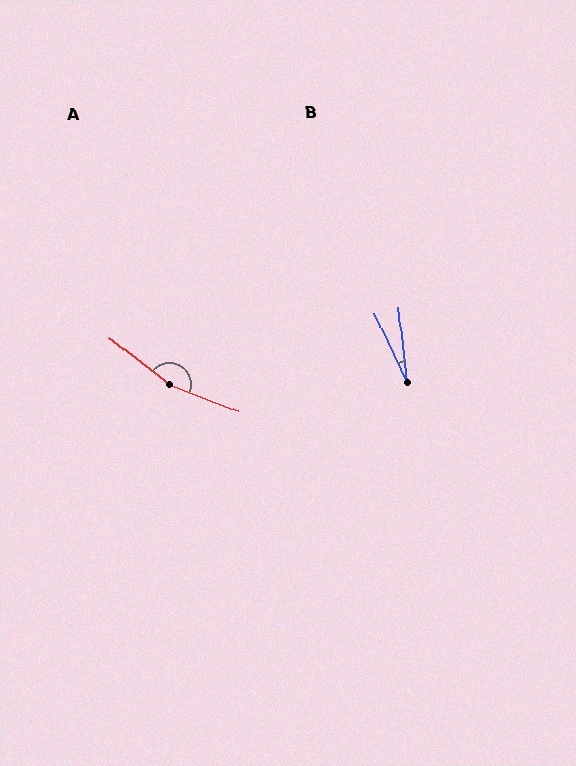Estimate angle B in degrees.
Approximately 19 degrees.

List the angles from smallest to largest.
B (19°), A (164°).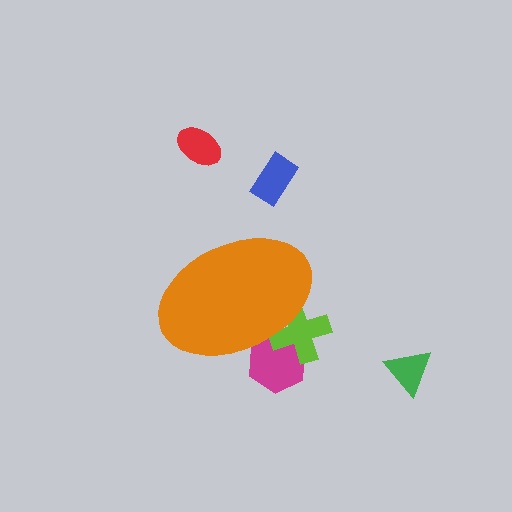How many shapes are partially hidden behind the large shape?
2 shapes are partially hidden.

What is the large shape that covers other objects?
An orange ellipse.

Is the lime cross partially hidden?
Yes, the lime cross is partially hidden behind the orange ellipse.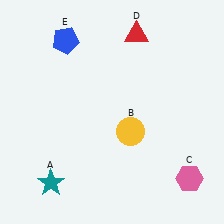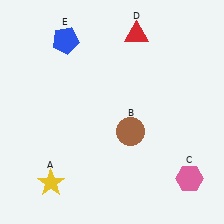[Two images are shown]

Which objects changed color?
A changed from teal to yellow. B changed from yellow to brown.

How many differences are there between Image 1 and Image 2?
There are 2 differences between the two images.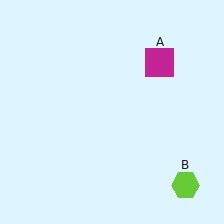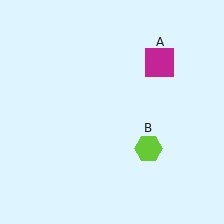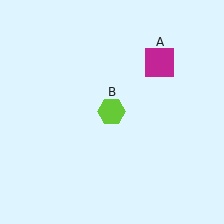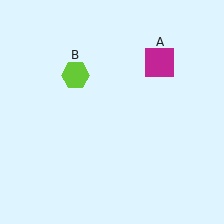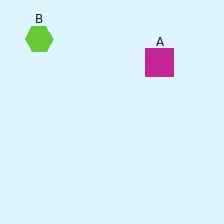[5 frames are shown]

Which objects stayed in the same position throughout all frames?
Magenta square (object A) remained stationary.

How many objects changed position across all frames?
1 object changed position: lime hexagon (object B).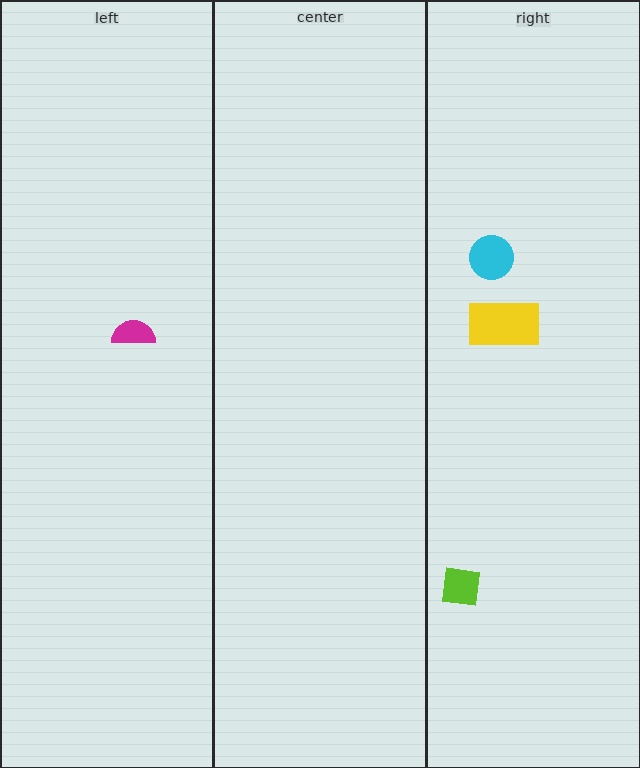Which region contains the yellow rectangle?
The right region.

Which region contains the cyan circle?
The right region.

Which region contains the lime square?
The right region.